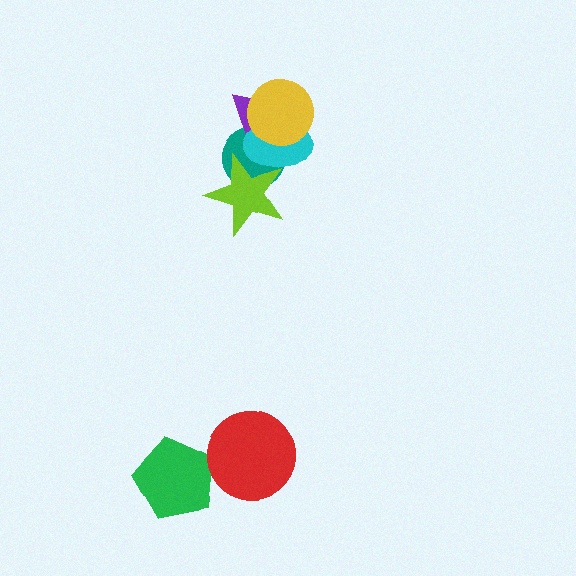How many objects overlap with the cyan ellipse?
4 objects overlap with the cyan ellipse.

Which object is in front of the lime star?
The cyan ellipse is in front of the lime star.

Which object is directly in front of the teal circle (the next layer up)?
The purple triangle is directly in front of the teal circle.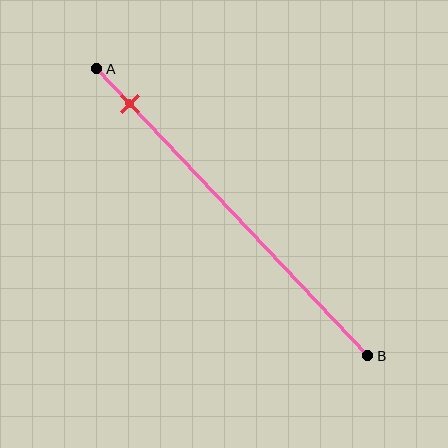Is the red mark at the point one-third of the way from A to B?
No, the mark is at about 10% from A, not at the 33% one-third point.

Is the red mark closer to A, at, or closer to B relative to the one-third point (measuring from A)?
The red mark is closer to point A than the one-third point of segment AB.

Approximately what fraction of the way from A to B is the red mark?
The red mark is approximately 10% of the way from A to B.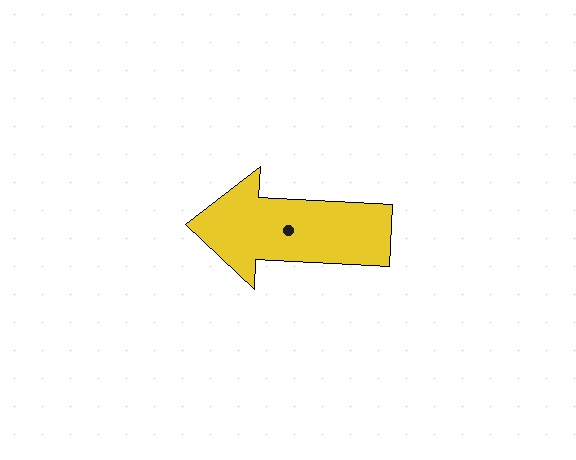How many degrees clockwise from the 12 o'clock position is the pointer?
Approximately 273 degrees.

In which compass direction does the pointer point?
West.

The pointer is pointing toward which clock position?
Roughly 9 o'clock.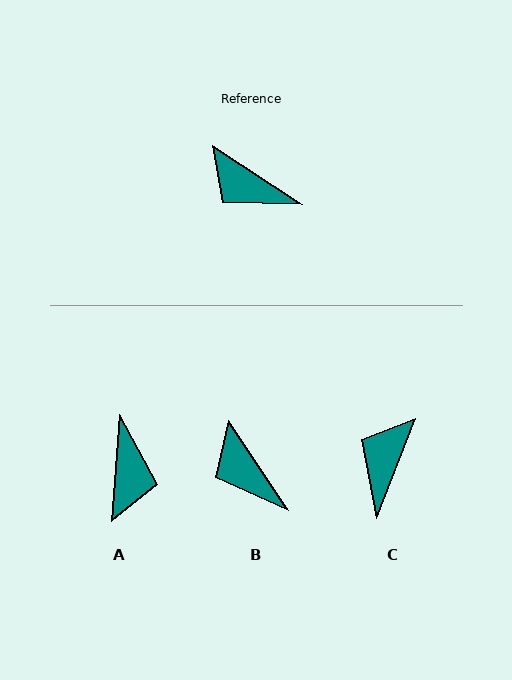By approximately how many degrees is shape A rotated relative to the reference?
Approximately 119 degrees counter-clockwise.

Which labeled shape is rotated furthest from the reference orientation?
A, about 119 degrees away.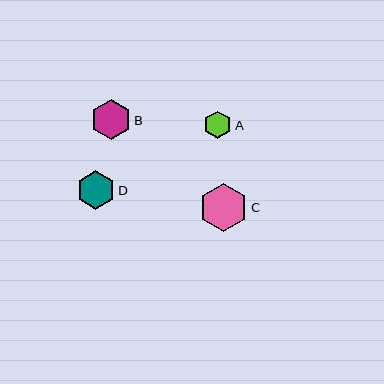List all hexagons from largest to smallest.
From largest to smallest: C, B, D, A.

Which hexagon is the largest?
Hexagon C is the largest with a size of approximately 48 pixels.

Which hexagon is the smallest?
Hexagon A is the smallest with a size of approximately 28 pixels.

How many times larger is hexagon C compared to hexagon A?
Hexagon C is approximately 1.8 times the size of hexagon A.